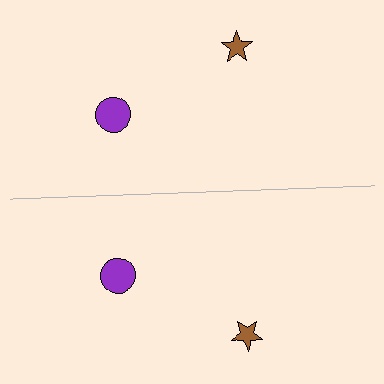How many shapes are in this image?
There are 4 shapes in this image.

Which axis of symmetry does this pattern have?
The pattern has a horizontal axis of symmetry running through the center of the image.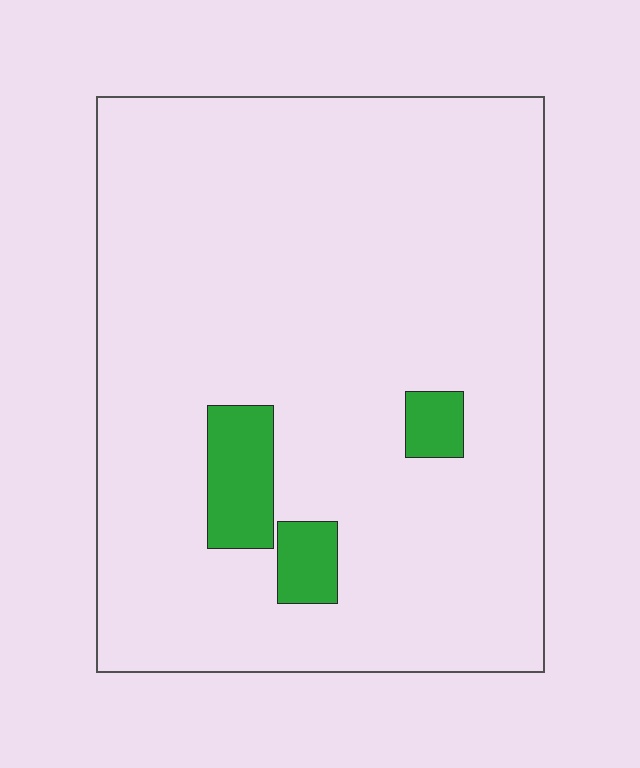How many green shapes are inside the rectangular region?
3.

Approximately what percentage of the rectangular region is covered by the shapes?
Approximately 5%.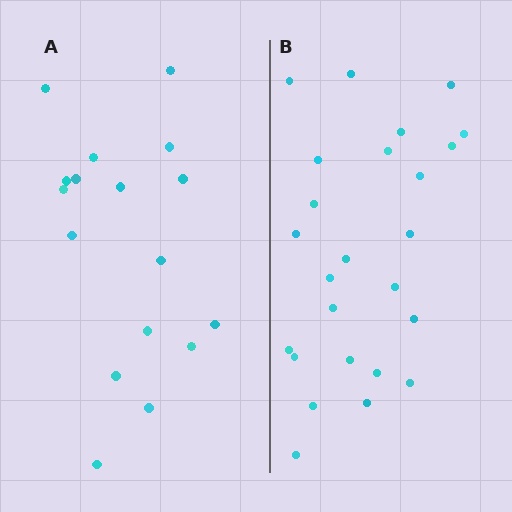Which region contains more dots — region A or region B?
Region B (the right region) has more dots.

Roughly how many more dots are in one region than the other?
Region B has roughly 8 or so more dots than region A.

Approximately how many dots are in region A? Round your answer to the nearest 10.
About 20 dots. (The exact count is 17, which rounds to 20.)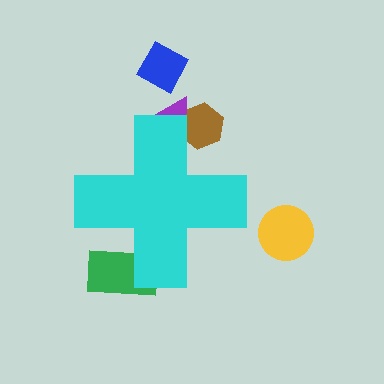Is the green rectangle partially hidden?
Yes, the green rectangle is partially hidden behind the cyan cross.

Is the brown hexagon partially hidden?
Yes, the brown hexagon is partially hidden behind the cyan cross.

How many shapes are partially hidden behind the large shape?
3 shapes are partially hidden.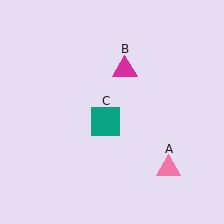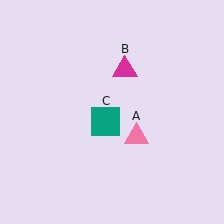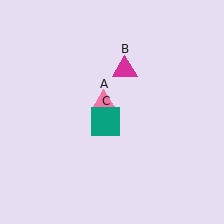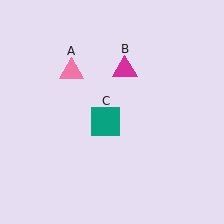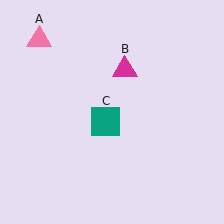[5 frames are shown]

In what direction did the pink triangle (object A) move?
The pink triangle (object A) moved up and to the left.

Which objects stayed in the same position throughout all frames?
Magenta triangle (object B) and teal square (object C) remained stationary.